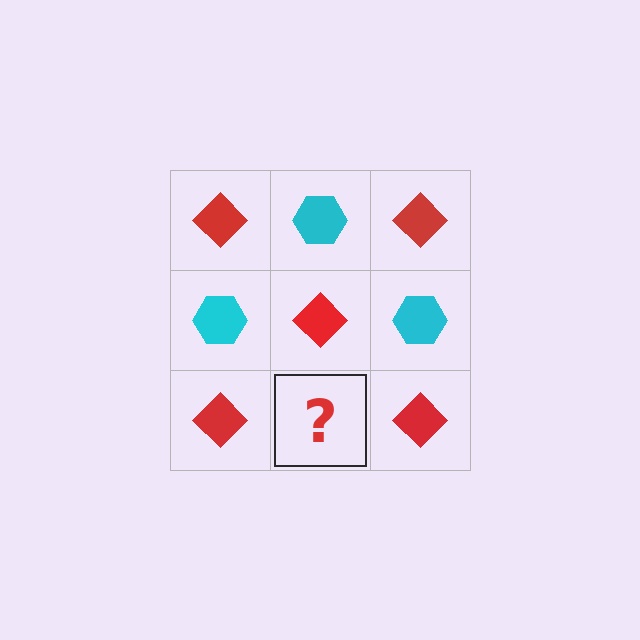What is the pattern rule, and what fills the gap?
The rule is that it alternates red diamond and cyan hexagon in a checkerboard pattern. The gap should be filled with a cyan hexagon.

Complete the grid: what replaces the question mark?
The question mark should be replaced with a cyan hexagon.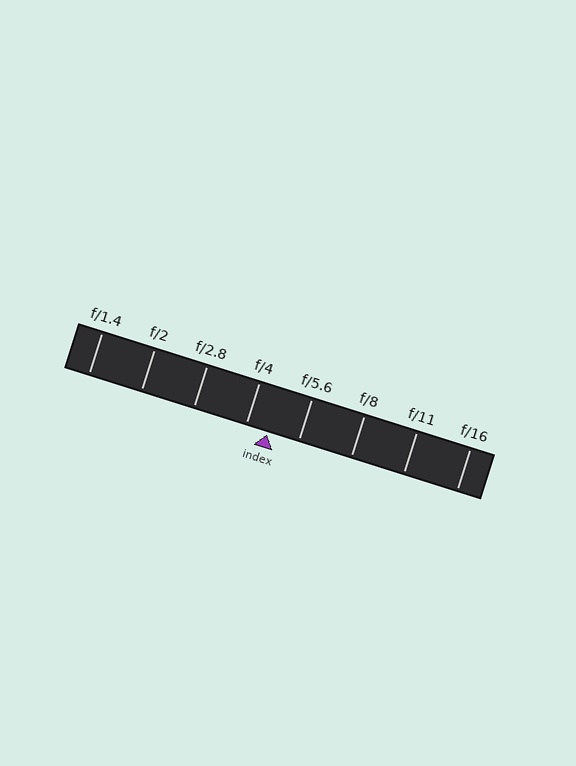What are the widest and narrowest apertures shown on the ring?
The widest aperture shown is f/1.4 and the narrowest is f/16.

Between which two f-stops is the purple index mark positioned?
The index mark is between f/4 and f/5.6.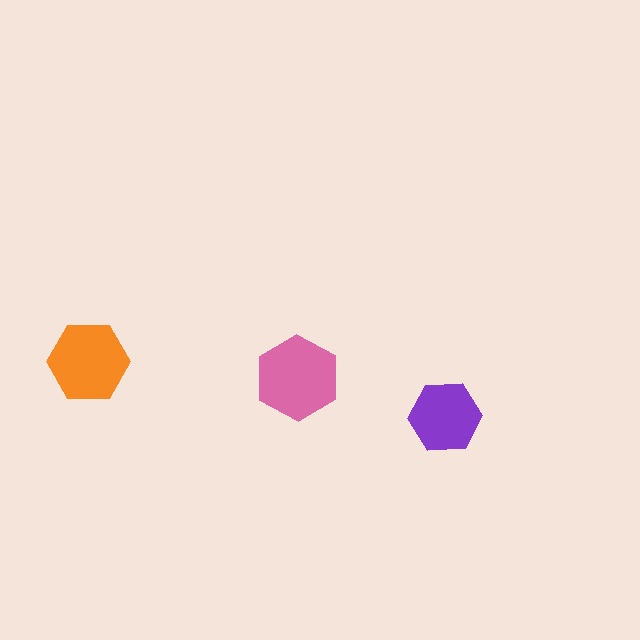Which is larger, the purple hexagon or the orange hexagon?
The orange one.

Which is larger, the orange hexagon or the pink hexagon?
The pink one.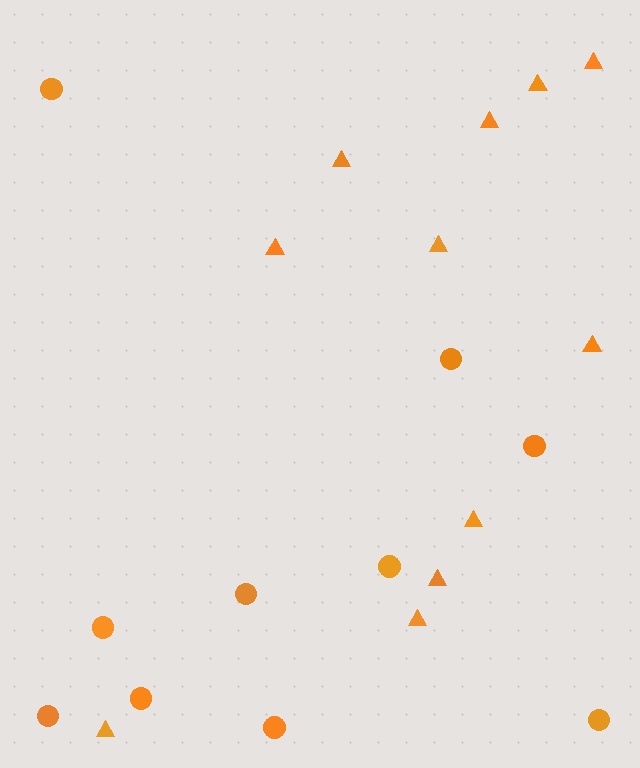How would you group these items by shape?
There are 2 groups: one group of circles (10) and one group of triangles (11).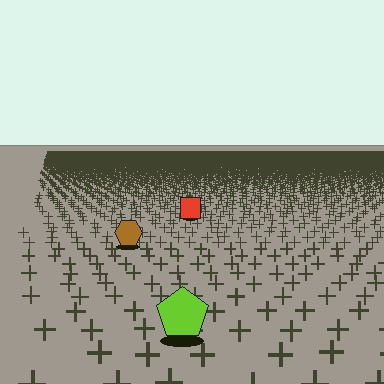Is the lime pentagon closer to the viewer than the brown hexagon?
Yes. The lime pentagon is closer — you can tell from the texture gradient: the ground texture is coarser near it.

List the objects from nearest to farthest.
From nearest to farthest: the lime pentagon, the brown hexagon, the red square.